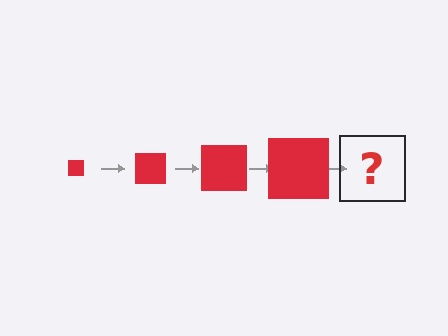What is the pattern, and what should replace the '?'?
The pattern is that the square gets progressively larger each step. The '?' should be a red square, larger than the previous one.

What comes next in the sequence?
The next element should be a red square, larger than the previous one.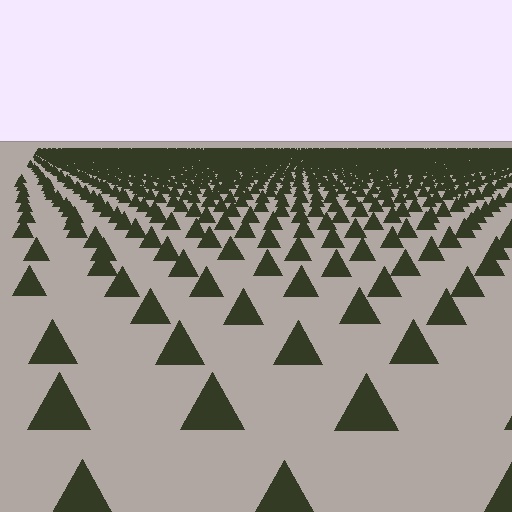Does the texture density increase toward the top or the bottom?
Density increases toward the top.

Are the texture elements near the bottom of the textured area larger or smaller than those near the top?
Larger. Near the bottom, elements are closer to the viewer and appear at a bigger on-screen size.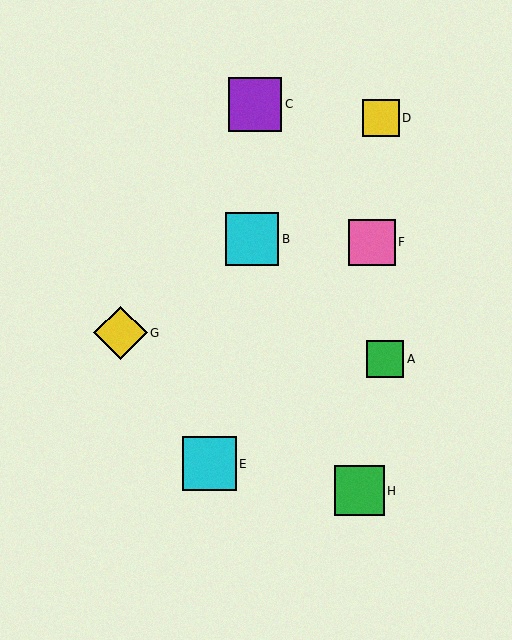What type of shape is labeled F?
Shape F is a pink square.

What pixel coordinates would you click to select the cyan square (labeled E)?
Click at (209, 464) to select the cyan square E.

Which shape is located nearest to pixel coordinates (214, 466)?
The cyan square (labeled E) at (209, 464) is nearest to that location.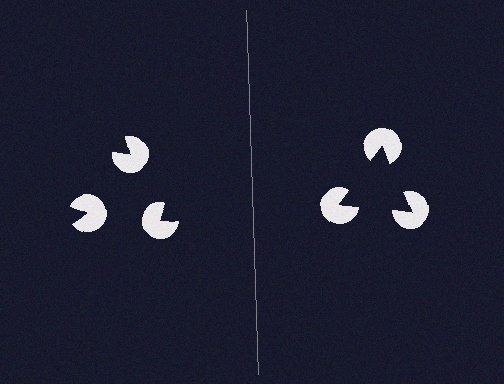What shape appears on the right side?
An illusory triangle.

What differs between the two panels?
The pac-man discs are positioned identically on both sides; only the wedge orientations differ. On the right they align to a triangle; on the left they are misaligned.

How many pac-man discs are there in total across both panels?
6 — 3 on each side.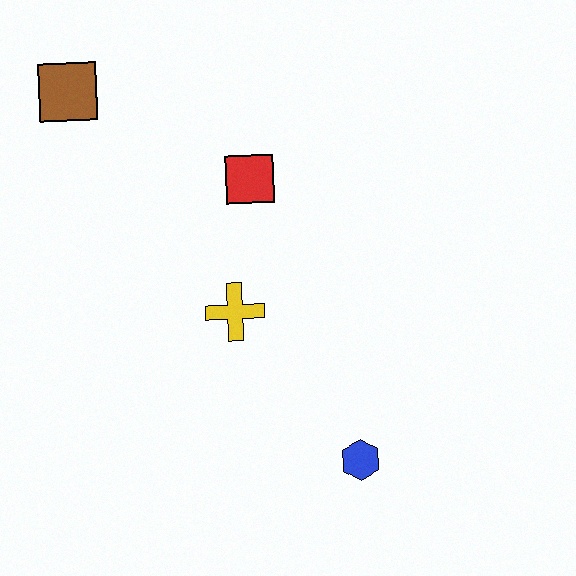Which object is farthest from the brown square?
The blue hexagon is farthest from the brown square.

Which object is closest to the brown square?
The red square is closest to the brown square.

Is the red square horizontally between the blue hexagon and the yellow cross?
Yes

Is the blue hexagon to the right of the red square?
Yes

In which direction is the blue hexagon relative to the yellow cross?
The blue hexagon is below the yellow cross.